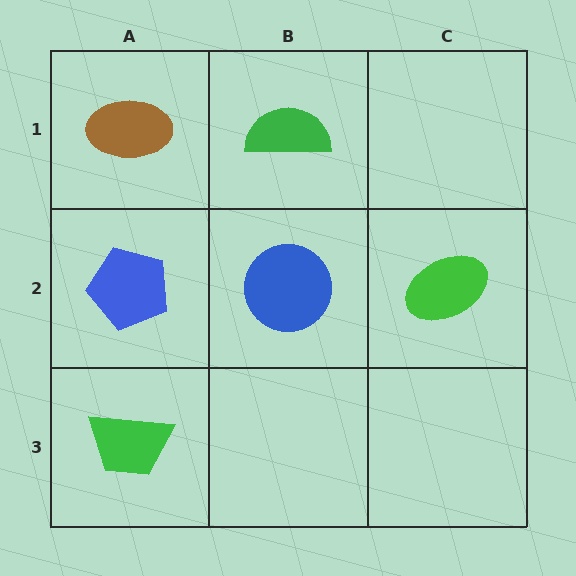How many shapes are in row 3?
1 shape.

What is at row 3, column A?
A green trapezoid.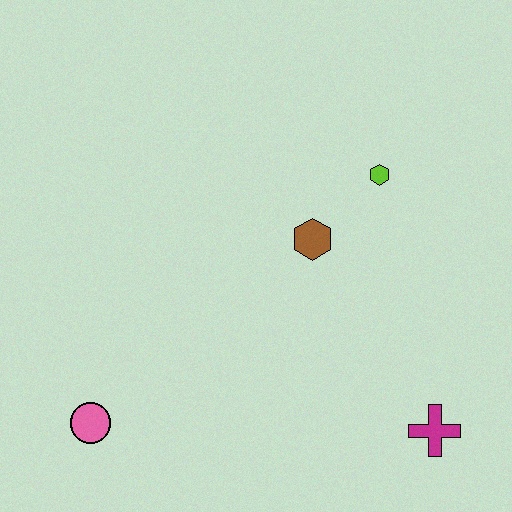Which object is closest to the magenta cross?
The brown hexagon is closest to the magenta cross.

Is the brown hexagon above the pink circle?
Yes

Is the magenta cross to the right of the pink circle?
Yes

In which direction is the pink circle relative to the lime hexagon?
The pink circle is to the left of the lime hexagon.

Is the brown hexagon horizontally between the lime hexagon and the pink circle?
Yes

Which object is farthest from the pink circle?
The lime hexagon is farthest from the pink circle.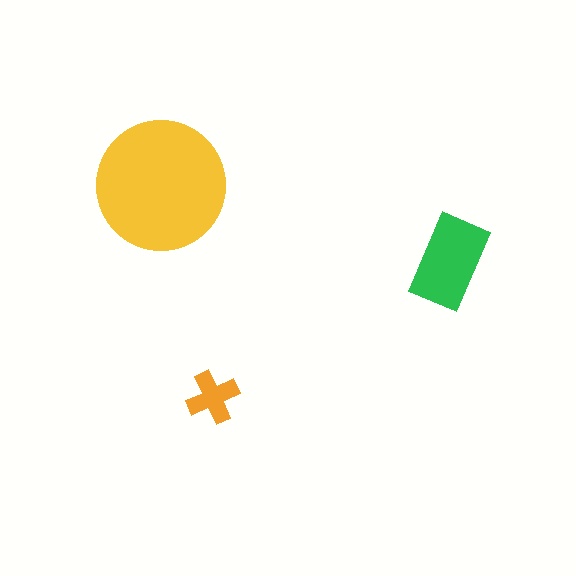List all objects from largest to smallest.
The yellow circle, the green rectangle, the orange cross.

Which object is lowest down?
The orange cross is bottommost.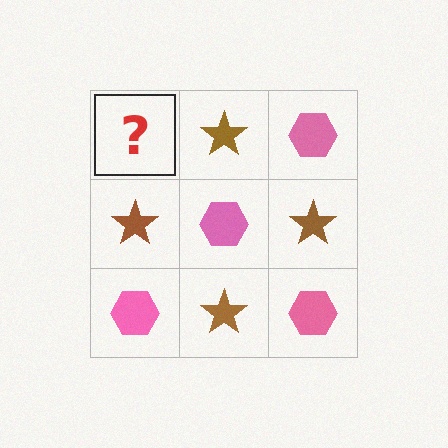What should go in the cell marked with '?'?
The missing cell should contain a pink hexagon.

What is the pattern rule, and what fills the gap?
The rule is that it alternates pink hexagon and brown star in a checkerboard pattern. The gap should be filled with a pink hexagon.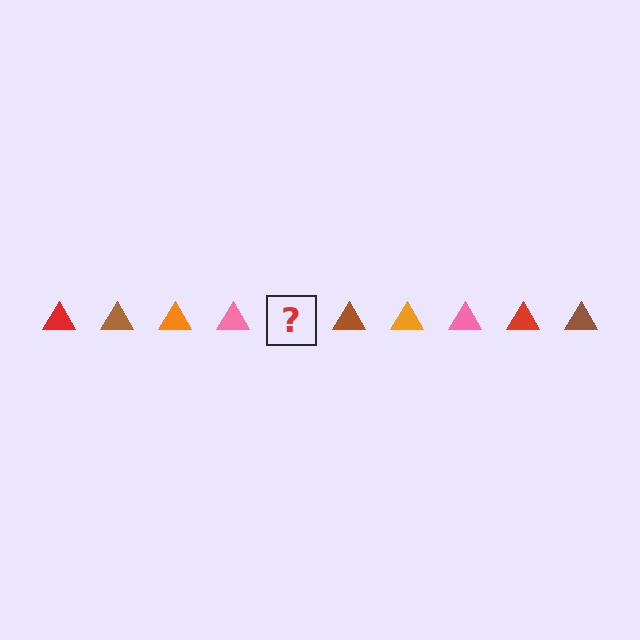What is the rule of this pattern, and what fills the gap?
The rule is that the pattern cycles through red, brown, orange, pink triangles. The gap should be filled with a red triangle.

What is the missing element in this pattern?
The missing element is a red triangle.